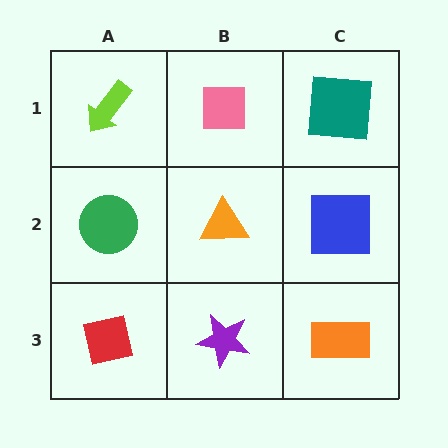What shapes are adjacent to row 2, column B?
A pink square (row 1, column B), a purple star (row 3, column B), a green circle (row 2, column A), a blue square (row 2, column C).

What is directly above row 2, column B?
A pink square.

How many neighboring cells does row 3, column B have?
3.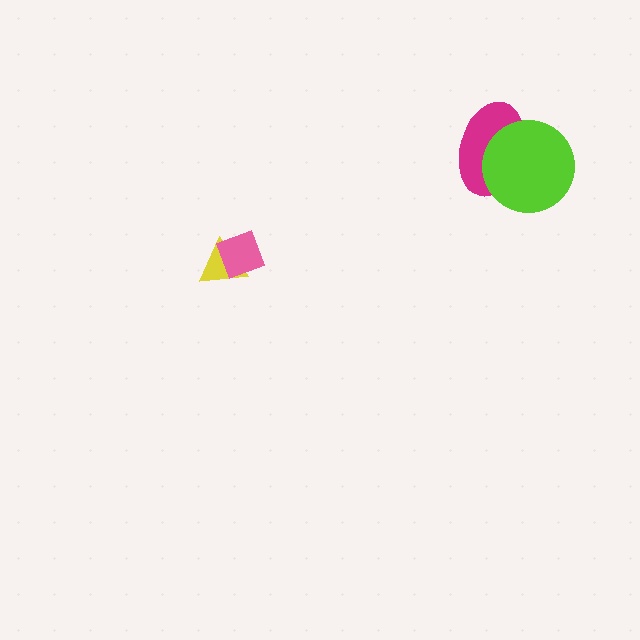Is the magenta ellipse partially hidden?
Yes, it is partially covered by another shape.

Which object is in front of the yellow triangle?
The pink diamond is in front of the yellow triangle.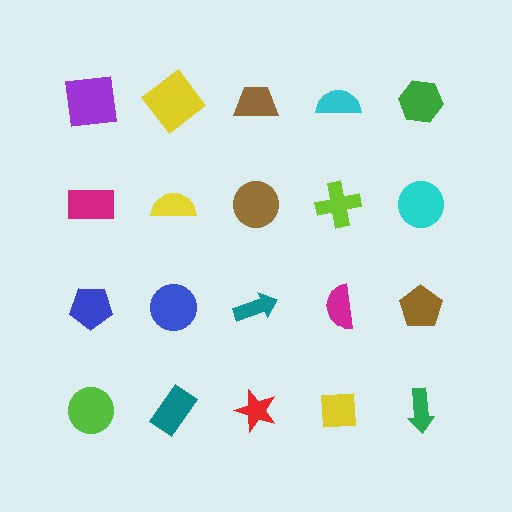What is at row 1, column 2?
A yellow diamond.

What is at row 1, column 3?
A brown trapezoid.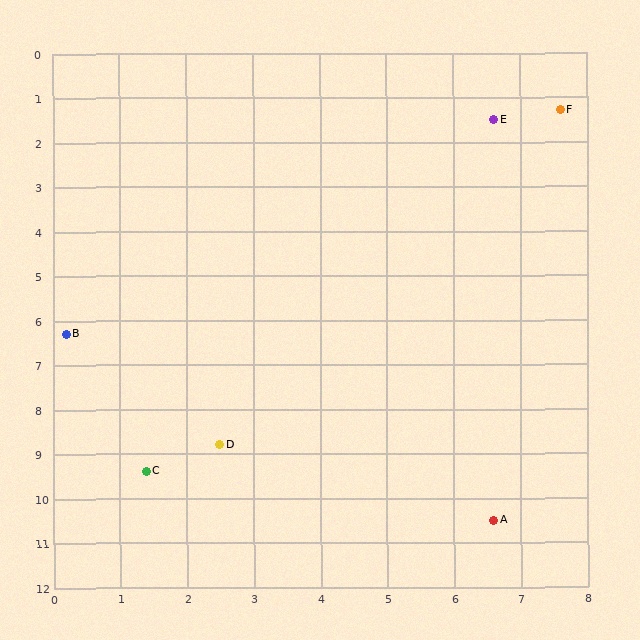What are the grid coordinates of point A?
Point A is at approximately (6.6, 10.5).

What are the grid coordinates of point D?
Point D is at approximately (2.5, 8.8).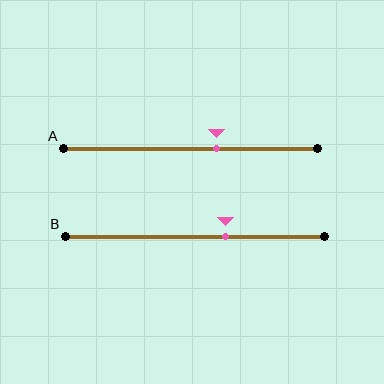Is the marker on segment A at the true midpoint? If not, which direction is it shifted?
No, the marker on segment A is shifted to the right by about 10% of the segment length.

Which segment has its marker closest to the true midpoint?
Segment A has its marker closest to the true midpoint.